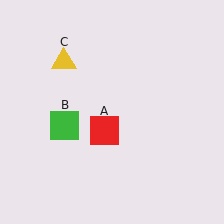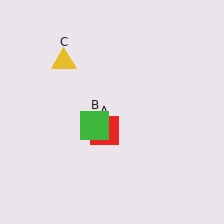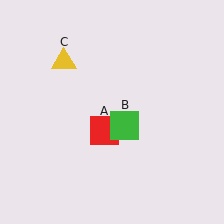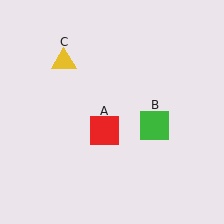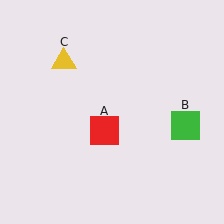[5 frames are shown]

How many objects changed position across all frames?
1 object changed position: green square (object B).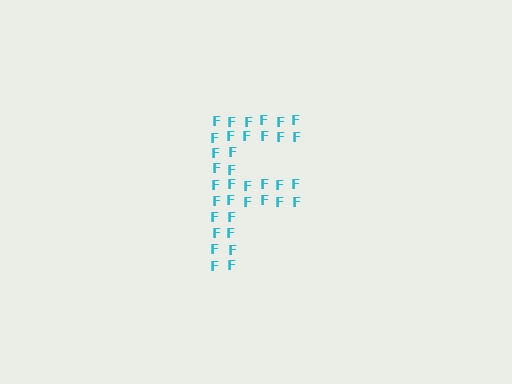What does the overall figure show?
The overall figure shows the letter F.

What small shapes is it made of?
It is made of small letter F's.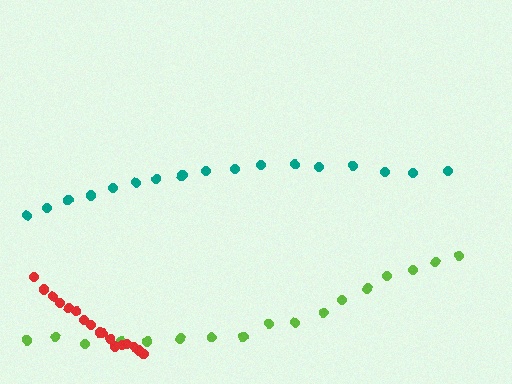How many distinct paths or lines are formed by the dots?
There are 3 distinct paths.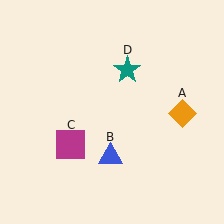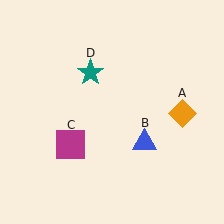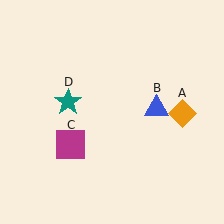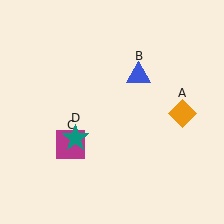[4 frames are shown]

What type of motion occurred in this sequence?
The blue triangle (object B), teal star (object D) rotated counterclockwise around the center of the scene.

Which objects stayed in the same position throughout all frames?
Orange diamond (object A) and magenta square (object C) remained stationary.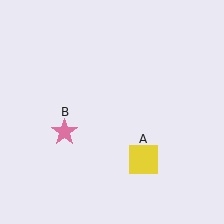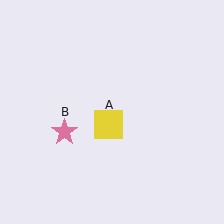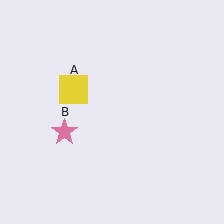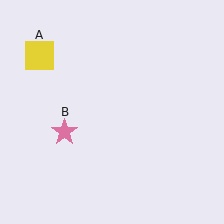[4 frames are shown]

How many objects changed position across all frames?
1 object changed position: yellow square (object A).